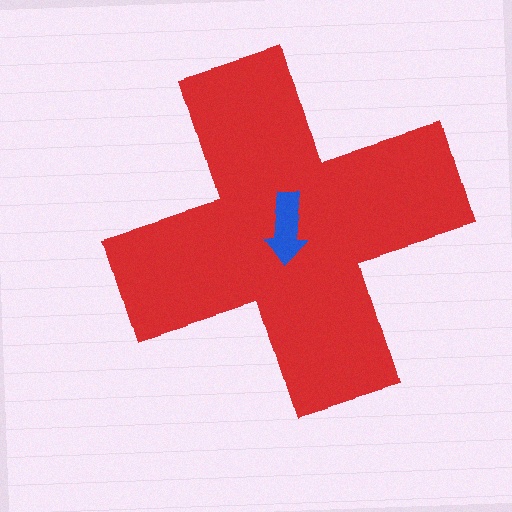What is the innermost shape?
The blue arrow.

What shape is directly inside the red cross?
The blue arrow.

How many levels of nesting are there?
2.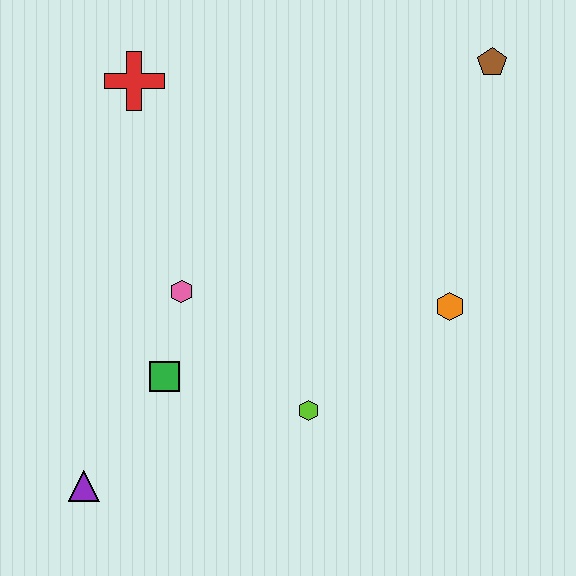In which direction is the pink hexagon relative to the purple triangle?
The pink hexagon is above the purple triangle.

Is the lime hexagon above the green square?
No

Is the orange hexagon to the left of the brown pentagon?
Yes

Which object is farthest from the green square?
The brown pentagon is farthest from the green square.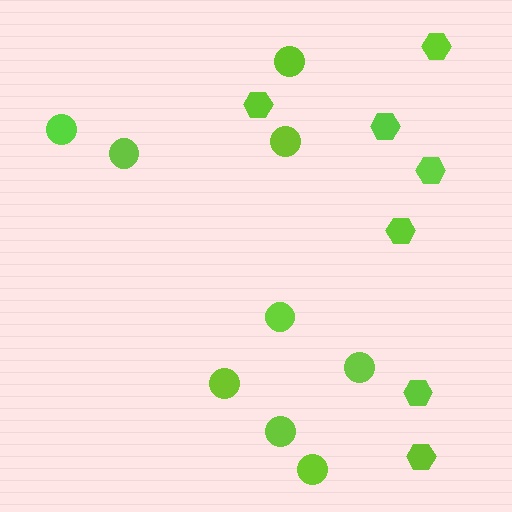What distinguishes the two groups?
There are 2 groups: one group of hexagons (7) and one group of circles (9).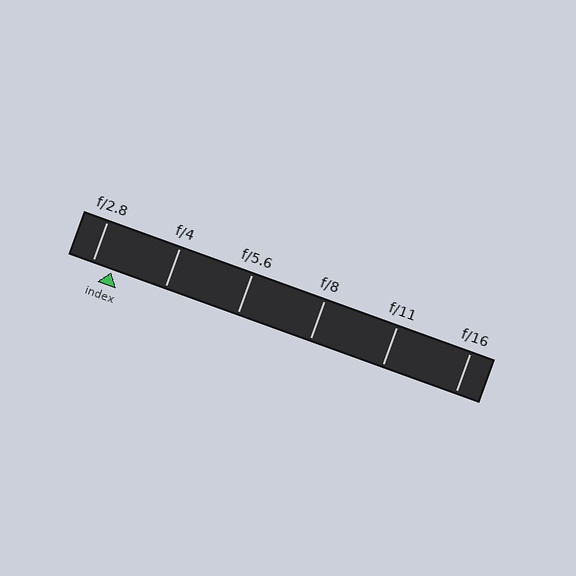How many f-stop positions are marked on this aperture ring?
There are 6 f-stop positions marked.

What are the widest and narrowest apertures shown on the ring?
The widest aperture shown is f/2.8 and the narrowest is f/16.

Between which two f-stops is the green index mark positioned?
The index mark is between f/2.8 and f/4.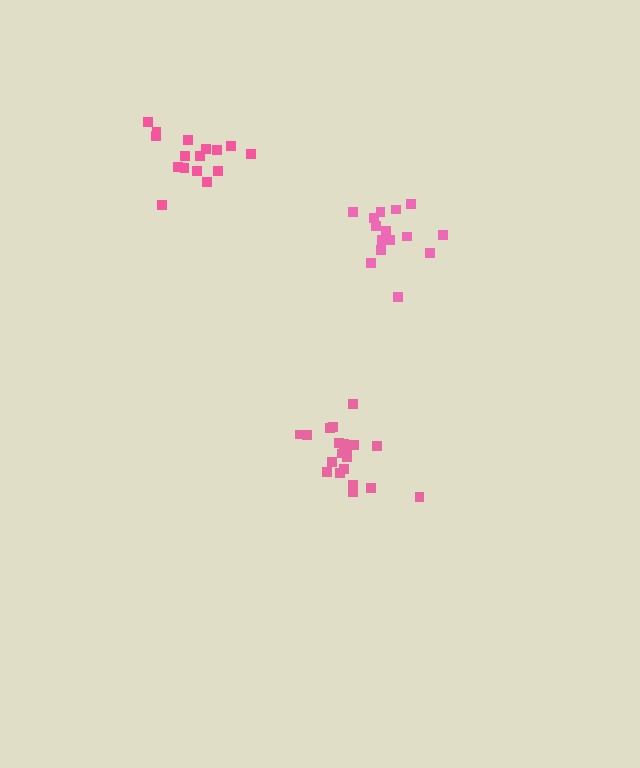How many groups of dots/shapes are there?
There are 3 groups.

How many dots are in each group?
Group 1: 20 dots, Group 2: 16 dots, Group 3: 16 dots (52 total).